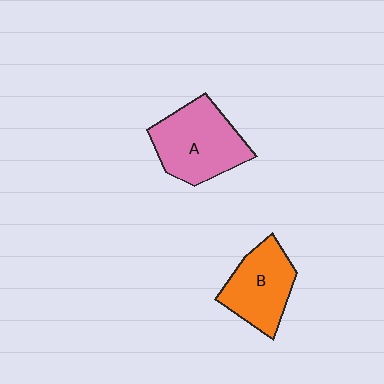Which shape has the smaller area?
Shape B (orange).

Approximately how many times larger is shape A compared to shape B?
Approximately 1.2 times.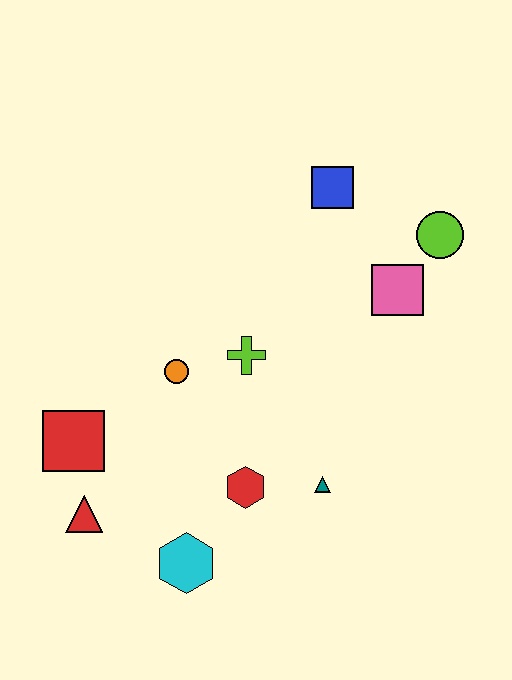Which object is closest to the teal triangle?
The red hexagon is closest to the teal triangle.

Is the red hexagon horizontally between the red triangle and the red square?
No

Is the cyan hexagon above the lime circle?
No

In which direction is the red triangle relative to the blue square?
The red triangle is below the blue square.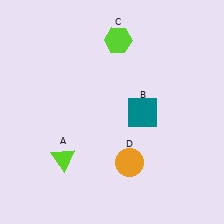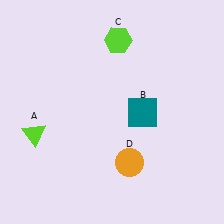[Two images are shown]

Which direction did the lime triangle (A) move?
The lime triangle (A) moved left.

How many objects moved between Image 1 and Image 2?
1 object moved between the two images.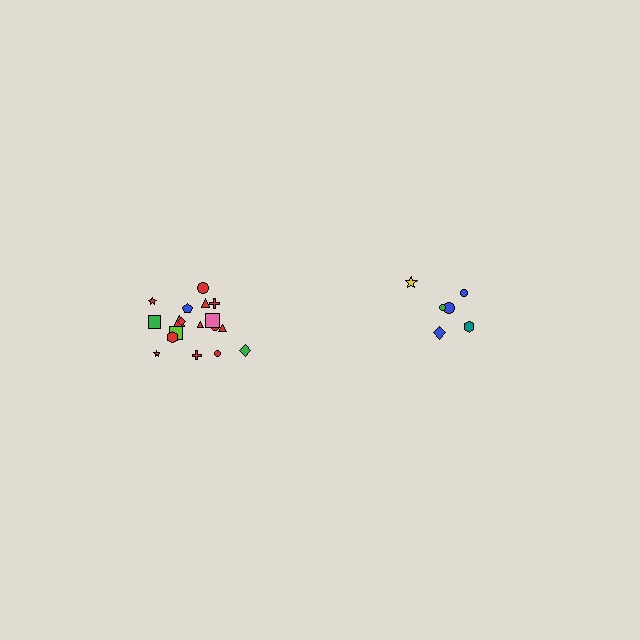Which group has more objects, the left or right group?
The left group.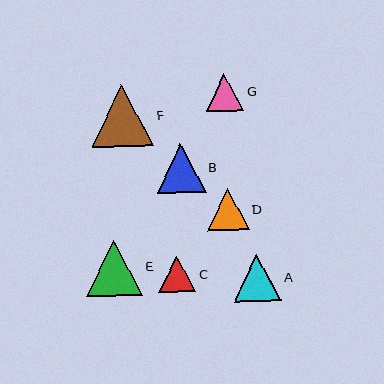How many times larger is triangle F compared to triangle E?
Triangle F is approximately 1.1 times the size of triangle E.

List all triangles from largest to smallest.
From largest to smallest: F, E, B, A, D, G, C.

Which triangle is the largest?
Triangle F is the largest with a size of approximately 62 pixels.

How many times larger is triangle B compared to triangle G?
Triangle B is approximately 1.3 times the size of triangle G.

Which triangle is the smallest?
Triangle C is the smallest with a size of approximately 37 pixels.